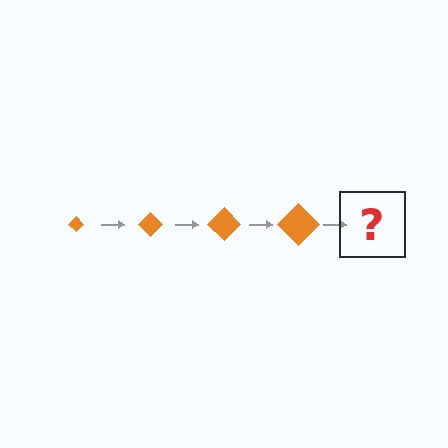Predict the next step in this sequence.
The next step is an orange diamond, larger than the previous one.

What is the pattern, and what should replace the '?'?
The pattern is that the diamond gets progressively larger each step. The '?' should be an orange diamond, larger than the previous one.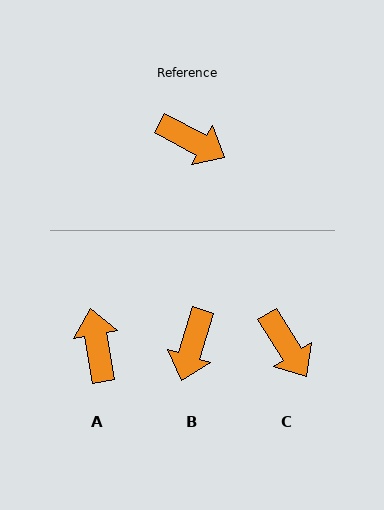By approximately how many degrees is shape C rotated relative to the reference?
Approximately 30 degrees clockwise.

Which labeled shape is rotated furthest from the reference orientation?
A, about 128 degrees away.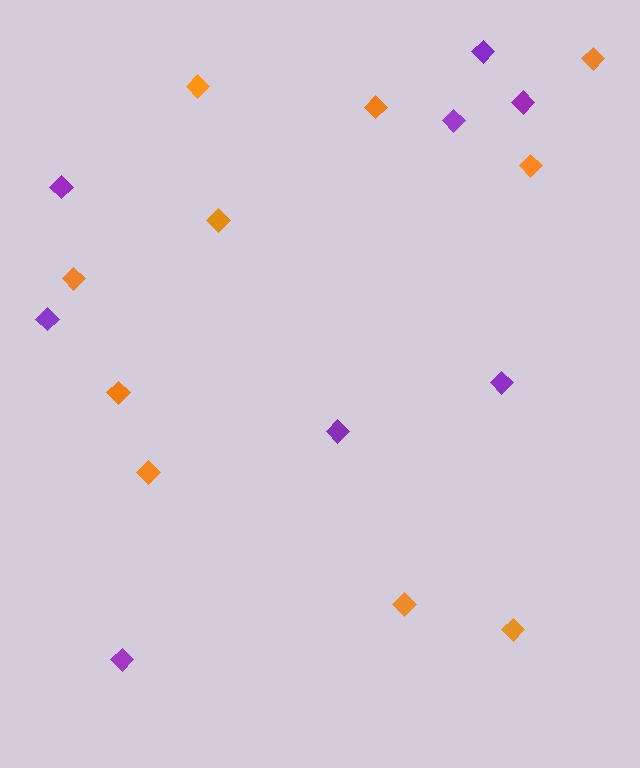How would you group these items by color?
There are 2 groups: one group of purple diamonds (8) and one group of orange diamonds (10).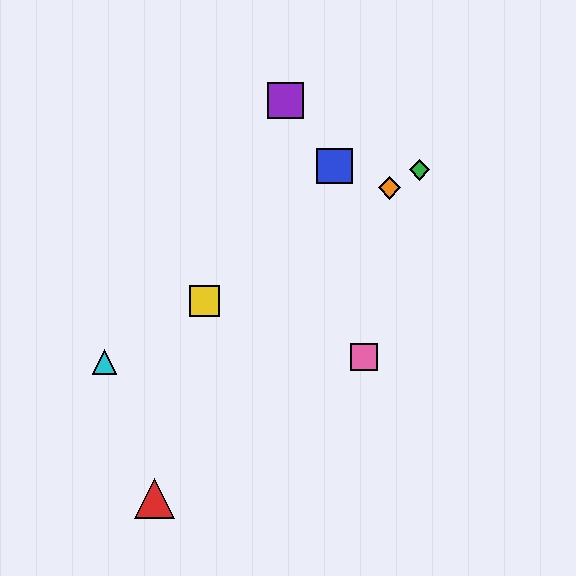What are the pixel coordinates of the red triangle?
The red triangle is at (155, 498).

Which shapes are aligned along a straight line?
The green diamond, the yellow square, the orange diamond, the cyan triangle are aligned along a straight line.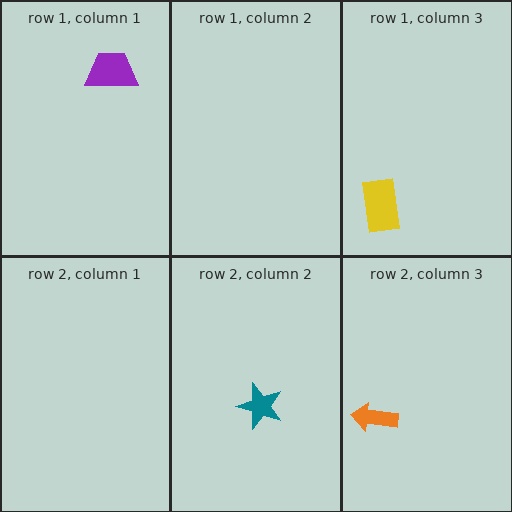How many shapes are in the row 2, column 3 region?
1.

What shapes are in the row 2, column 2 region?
The teal star.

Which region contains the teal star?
The row 2, column 2 region.